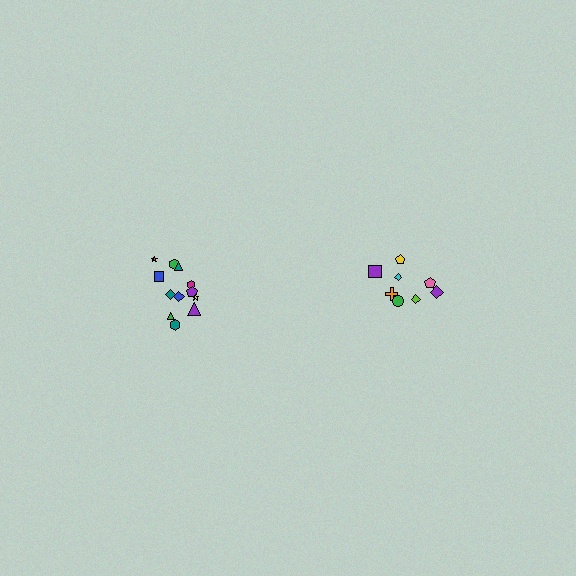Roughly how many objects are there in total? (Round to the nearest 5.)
Roughly 20 objects in total.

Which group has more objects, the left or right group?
The left group.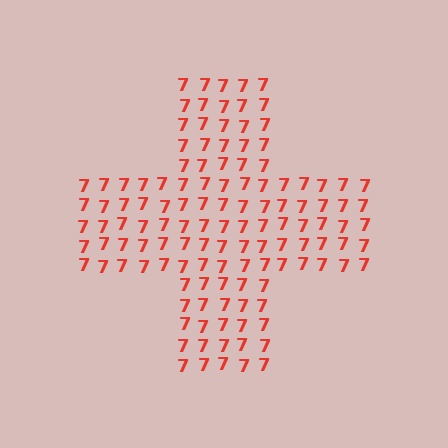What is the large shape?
The large shape is a cross.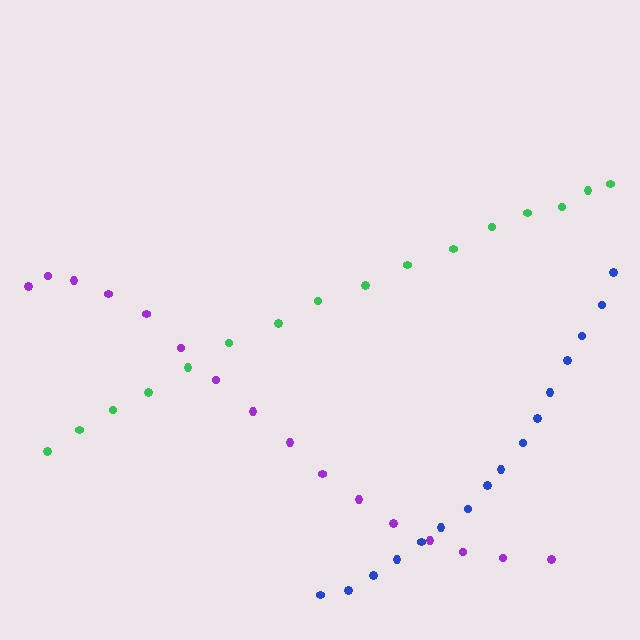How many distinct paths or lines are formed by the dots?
There are 3 distinct paths.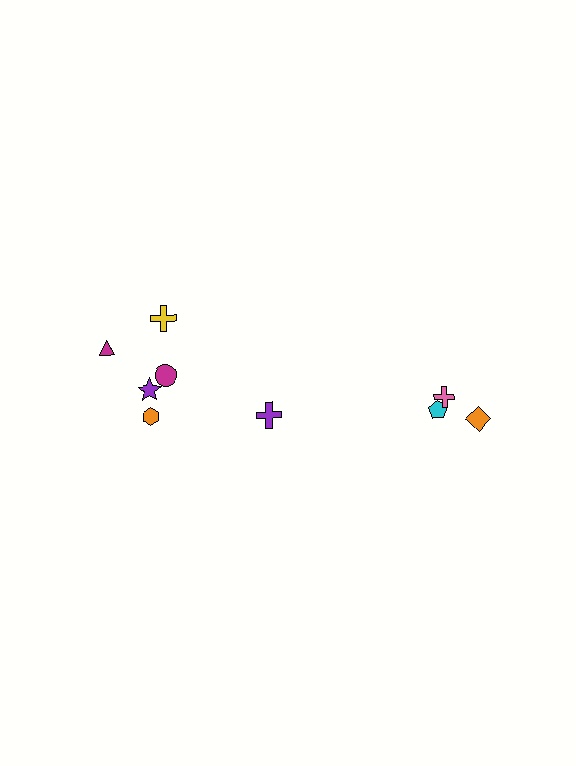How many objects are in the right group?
There are 3 objects.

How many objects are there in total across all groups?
There are 9 objects.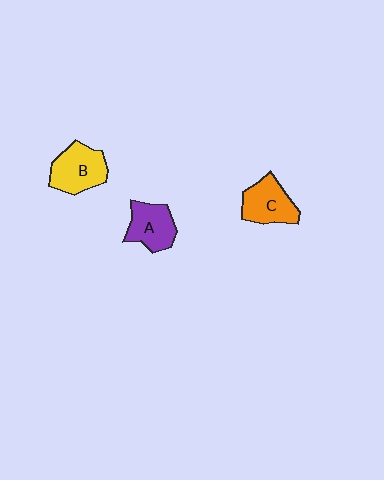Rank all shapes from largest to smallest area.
From largest to smallest: B (yellow), C (orange), A (purple).